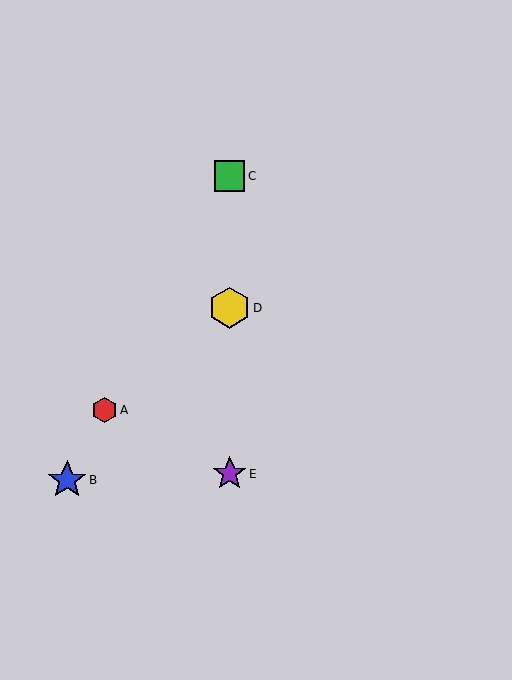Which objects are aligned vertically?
Objects C, D, E are aligned vertically.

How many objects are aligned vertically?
3 objects (C, D, E) are aligned vertically.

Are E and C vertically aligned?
Yes, both are at x≈230.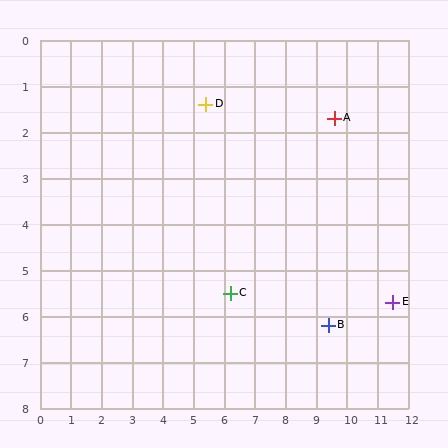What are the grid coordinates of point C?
Point C is at approximately (6.2, 5.5).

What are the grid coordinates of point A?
Point A is at approximately (9.6, 1.7).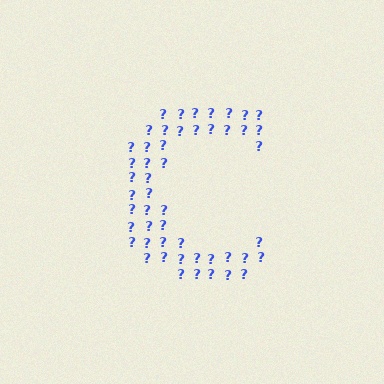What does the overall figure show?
The overall figure shows the letter C.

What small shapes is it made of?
It is made of small question marks.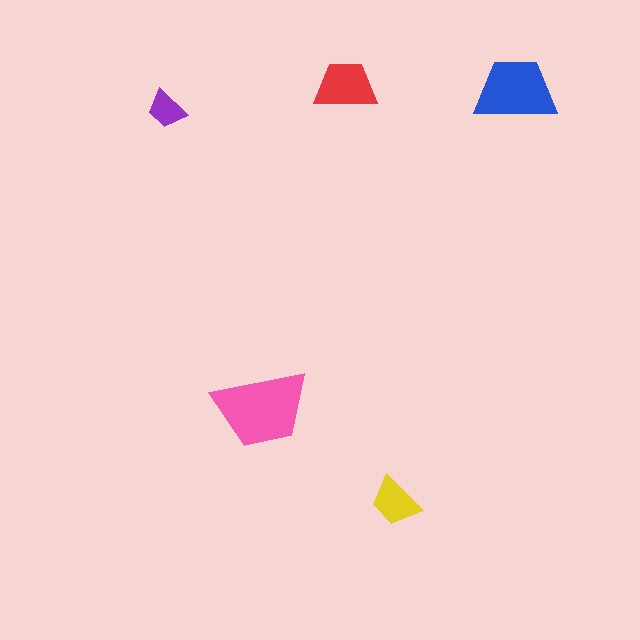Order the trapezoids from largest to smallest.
the pink one, the blue one, the red one, the yellow one, the purple one.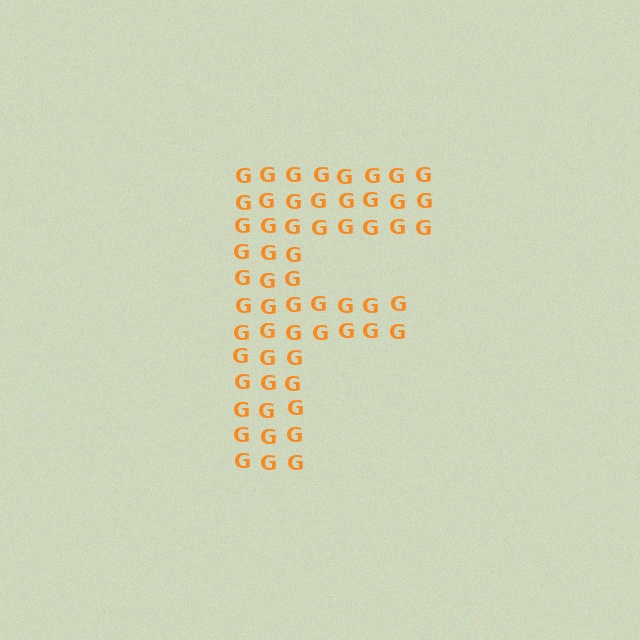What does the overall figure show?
The overall figure shows the letter F.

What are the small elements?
The small elements are letter G's.